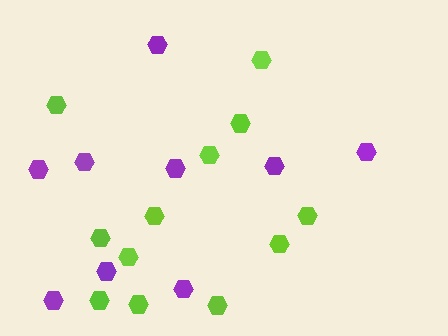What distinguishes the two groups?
There are 2 groups: one group of lime hexagons (12) and one group of purple hexagons (9).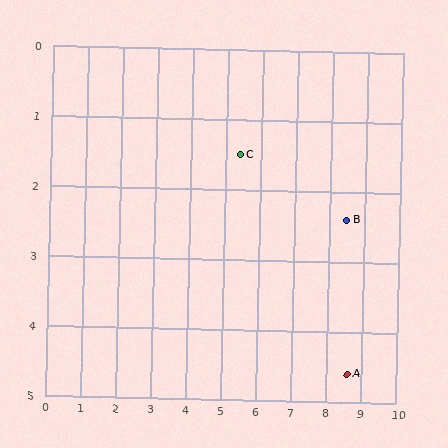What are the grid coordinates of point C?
Point C is at approximately (5.4, 1.5).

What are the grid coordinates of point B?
Point B is at approximately (8.5, 2.4).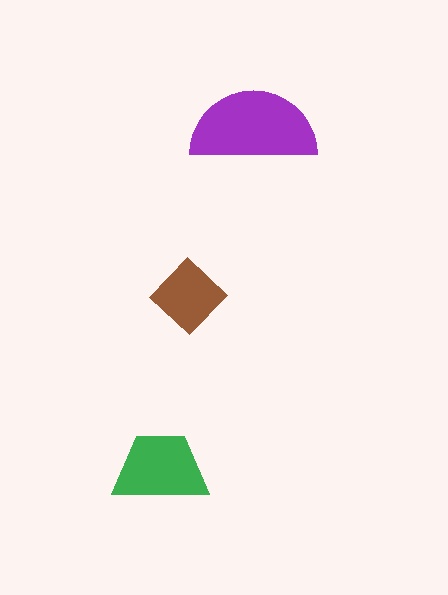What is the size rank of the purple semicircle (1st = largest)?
1st.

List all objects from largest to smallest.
The purple semicircle, the green trapezoid, the brown diamond.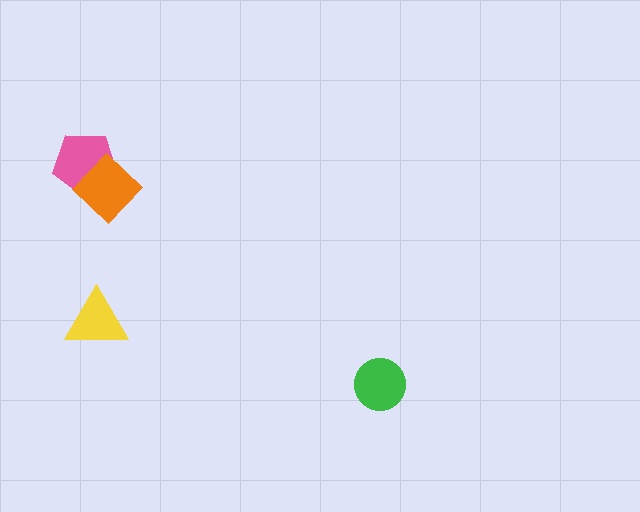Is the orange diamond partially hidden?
No, no other shape covers it.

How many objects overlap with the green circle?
0 objects overlap with the green circle.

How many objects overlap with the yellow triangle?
0 objects overlap with the yellow triangle.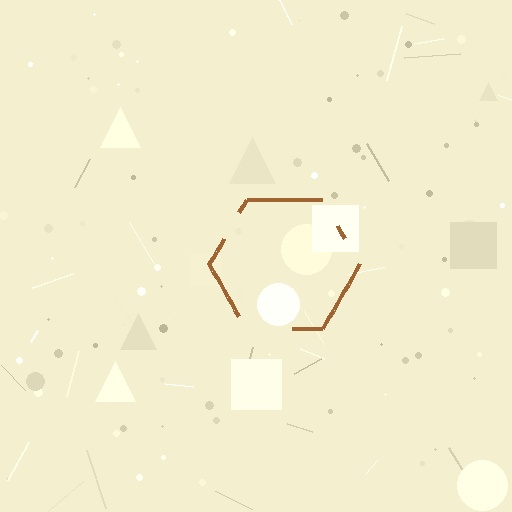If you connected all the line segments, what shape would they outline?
They would outline a hexagon.